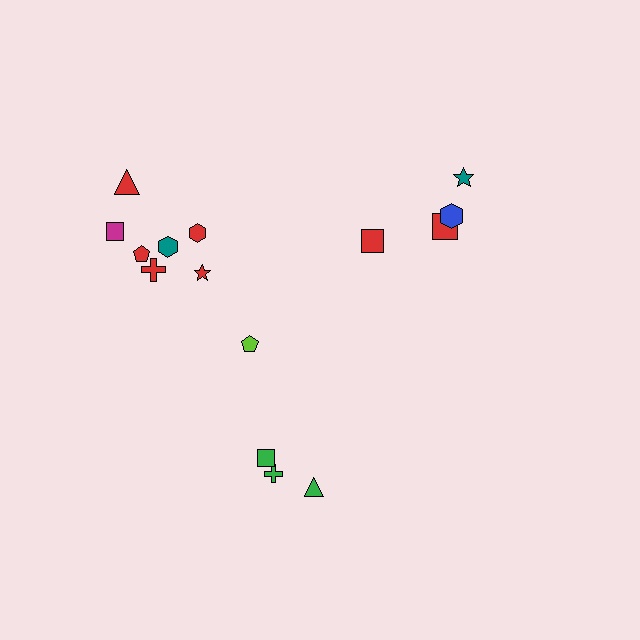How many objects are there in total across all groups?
There are 15 objects.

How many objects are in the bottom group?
There are 4 objects.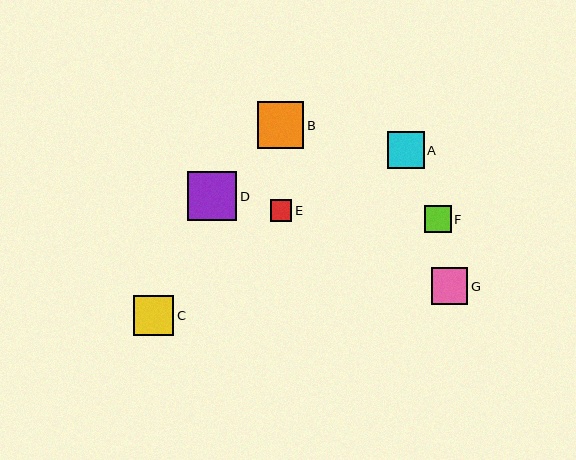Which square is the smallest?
Square E is the smallest with a size of approximately 22 pixels.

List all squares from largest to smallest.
From largest to smallest: D, B, C, G, A, F, E.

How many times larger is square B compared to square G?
Square B is approximately 1.3 times the size of square G.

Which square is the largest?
Square D is the largest with a size of approximately 50 pixels.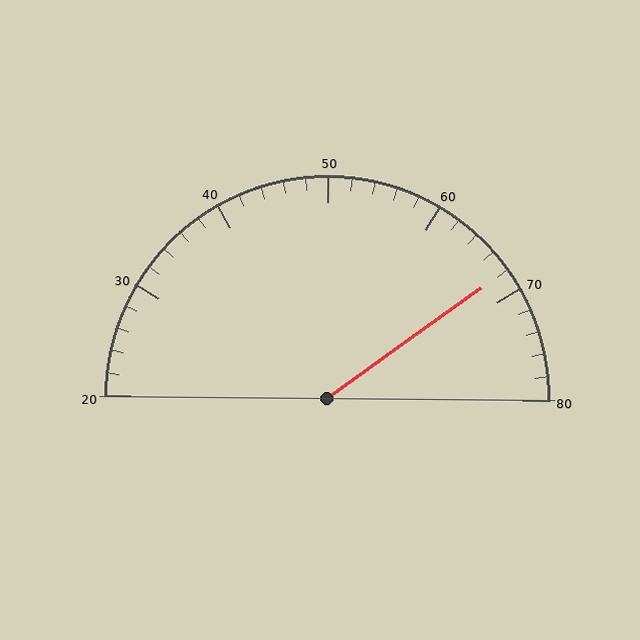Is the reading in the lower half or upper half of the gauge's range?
The reading is in the upper half of the range (20 to 80).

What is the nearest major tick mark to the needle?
The nearest major tick mark is 70.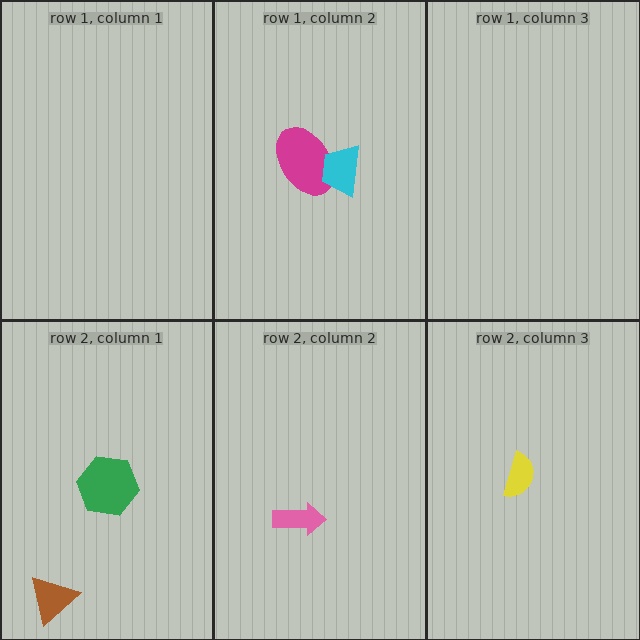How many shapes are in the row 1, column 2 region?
2.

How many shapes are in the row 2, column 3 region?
1.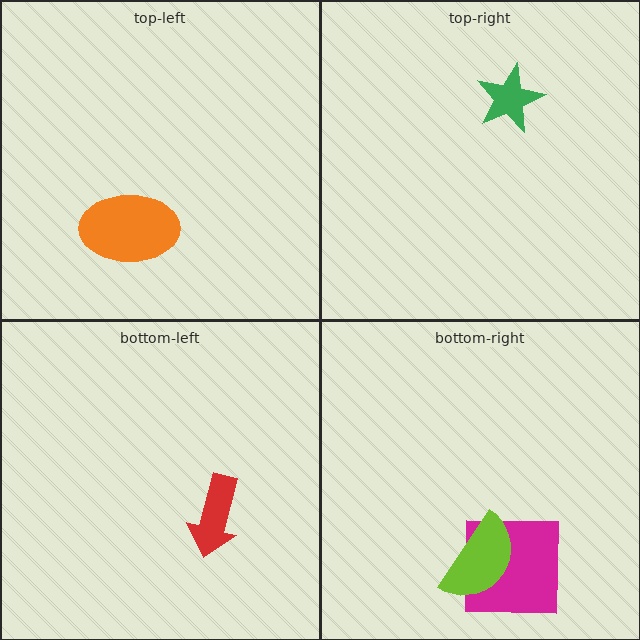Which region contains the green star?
The top-right region.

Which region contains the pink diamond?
The bottom-right region.